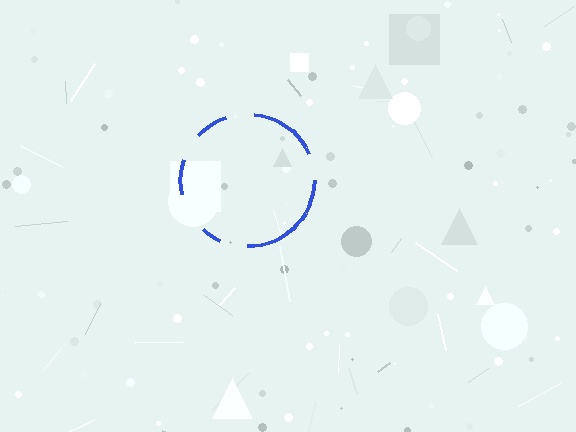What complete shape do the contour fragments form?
The contour fragments form a circle.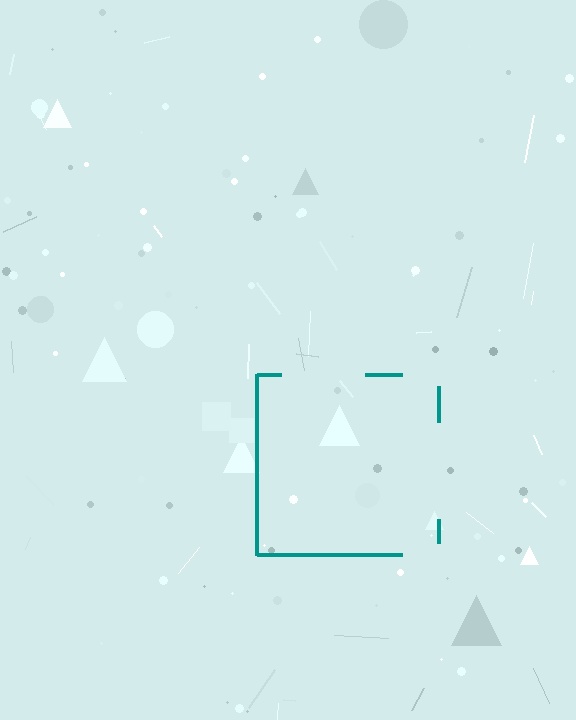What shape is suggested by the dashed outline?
The dashed outline suggests a square.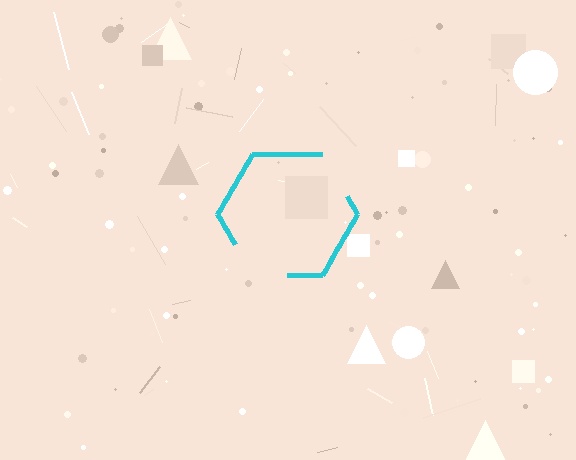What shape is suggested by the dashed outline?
The dashed outline suggests a hexagon.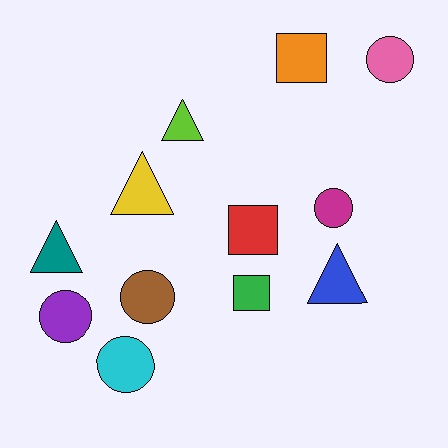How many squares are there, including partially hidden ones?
There are 3 squares.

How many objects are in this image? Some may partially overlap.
There are 12 objects.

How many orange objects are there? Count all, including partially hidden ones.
There is 1 orange object.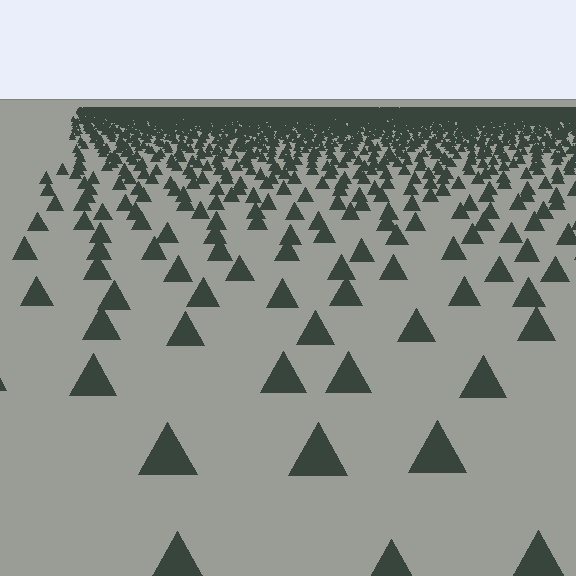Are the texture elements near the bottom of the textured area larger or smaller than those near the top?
Larger. Near the bottom, elements are closer to the viewer and appear at a bigger on-screen size.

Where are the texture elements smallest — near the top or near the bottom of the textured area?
Near the top.